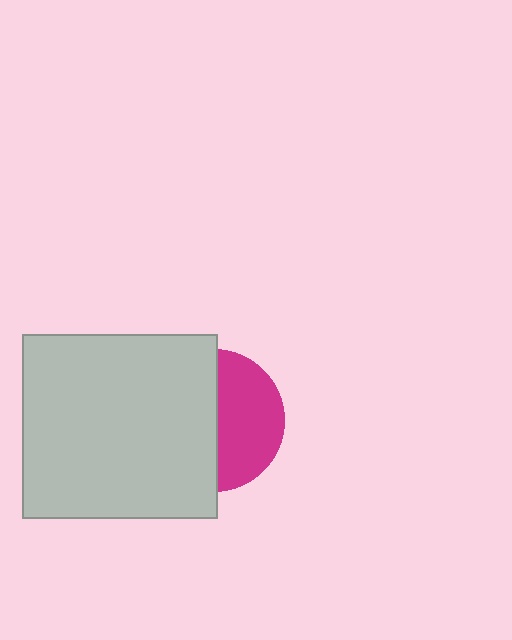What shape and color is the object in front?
The object in front is a light gray rectangle.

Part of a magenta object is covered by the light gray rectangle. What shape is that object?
It is a circle.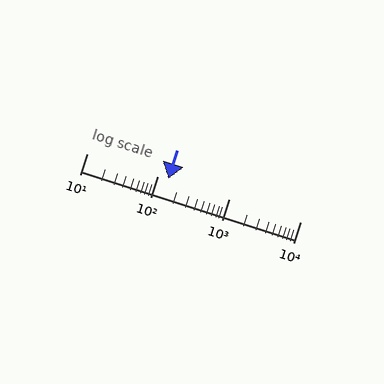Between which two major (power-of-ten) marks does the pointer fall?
The pointer is between 100 and 1000.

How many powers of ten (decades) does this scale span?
The scale spans 3 decades, from 10 to 10000.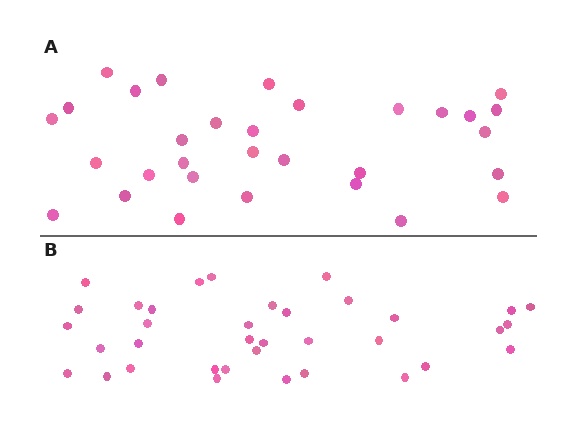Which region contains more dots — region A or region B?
Region B (the bottom region) has more dots.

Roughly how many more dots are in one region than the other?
Region B has about 5 more dots than region A.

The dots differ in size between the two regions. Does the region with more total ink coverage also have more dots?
No. Region A has more total ink coverage because its dots are larger, but region B actually contains more individual dots. Total area can be misleading — the number of items is what matters here.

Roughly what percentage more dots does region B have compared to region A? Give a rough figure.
About 15% more.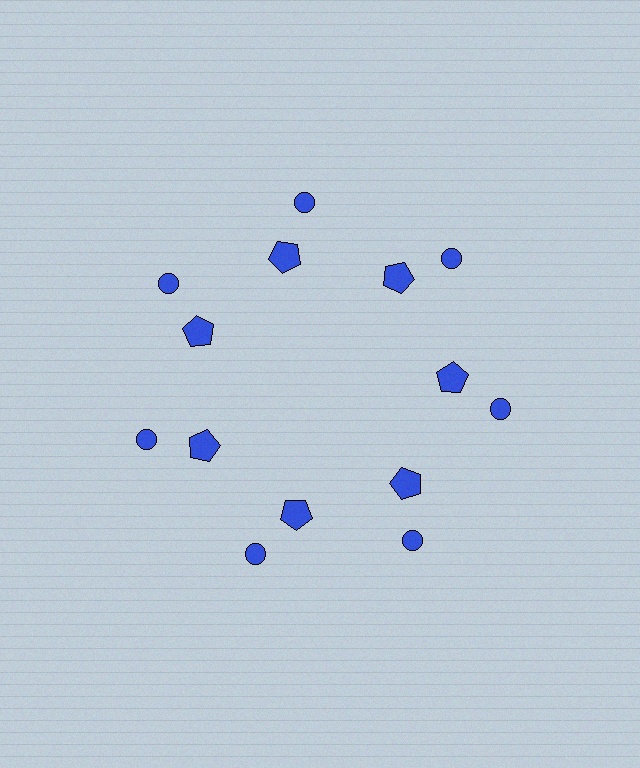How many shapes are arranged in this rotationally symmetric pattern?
There are 14 shapes, arranged in 7 groups of 2.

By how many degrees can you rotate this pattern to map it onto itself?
The pattern maps onto itself every 51 degrees of rotation.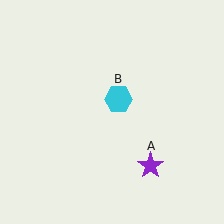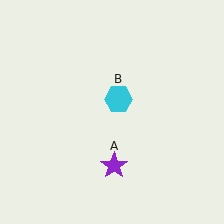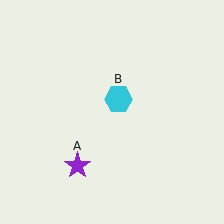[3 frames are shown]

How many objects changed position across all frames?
1 object changed position: purple star (object A).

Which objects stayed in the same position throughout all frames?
Cyan hexagon (object B) remained stationary.